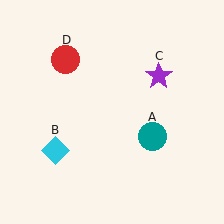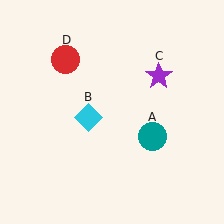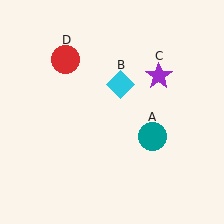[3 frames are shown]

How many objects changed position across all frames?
1 object changed position: cyan diamond (object B).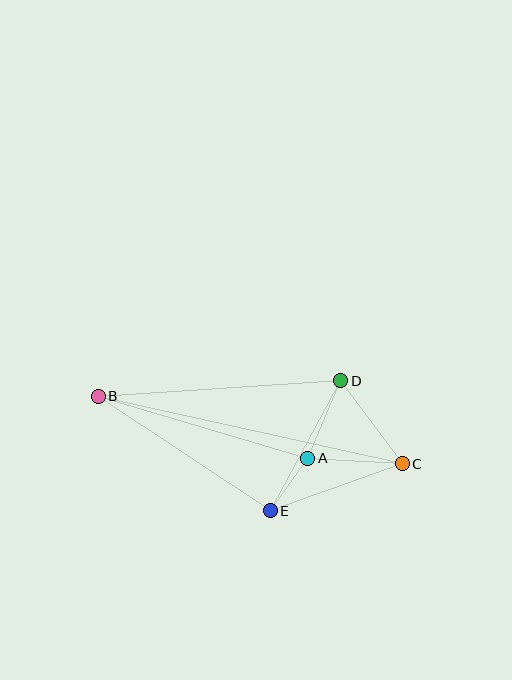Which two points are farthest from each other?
Points B and C are farthest from each other.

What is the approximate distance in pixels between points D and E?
The distance between D and E is approximately 148 pixels.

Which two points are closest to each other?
Points A and E are closest to each other.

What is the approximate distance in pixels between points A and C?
The distance between A and C is approximately 95 pixels.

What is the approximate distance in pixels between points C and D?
The distance between C and D is approximately 104 pixels.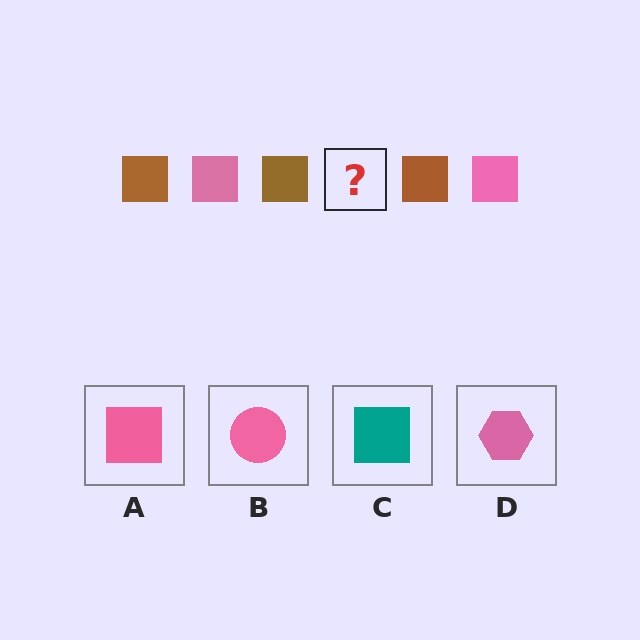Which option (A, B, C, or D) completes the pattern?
A.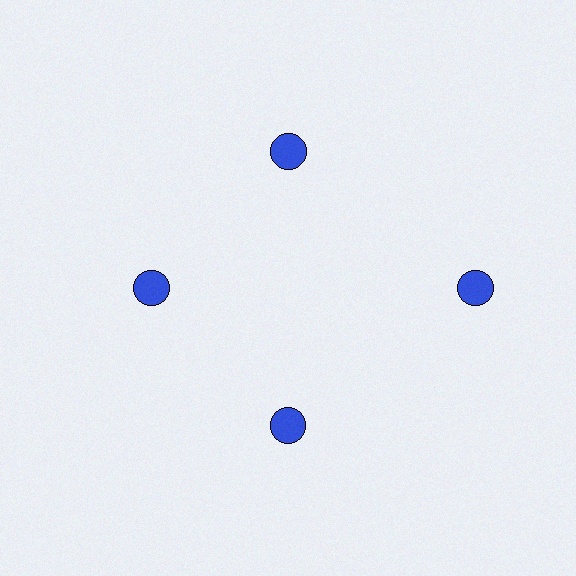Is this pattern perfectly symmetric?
No. The 4 blue circles are arranged in a ring, but one element near the 3 o'clock position is pushed outward from the center, breaking the 4-fold rotational symmetry.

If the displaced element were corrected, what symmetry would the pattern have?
It would have 4-fold rotational symmetry — the pattern would map onto itself every 90 degrees.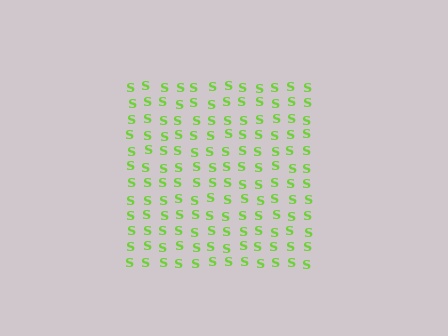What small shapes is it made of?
It is made of small letter S's.